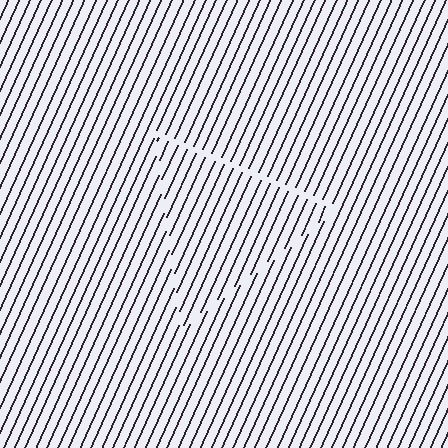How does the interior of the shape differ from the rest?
The interior of the shape contains the same grating, shifted by half a period — the contour is defined by the phase discontinuity where line-ends from the inner and outer gratings abut.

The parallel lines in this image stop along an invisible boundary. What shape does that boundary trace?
An illusory triangle. The interior of the shape contains the same grating, shifted by half a period — the contour is defined by the phase discontinuity where line-ends from the inner and outer gratings abut.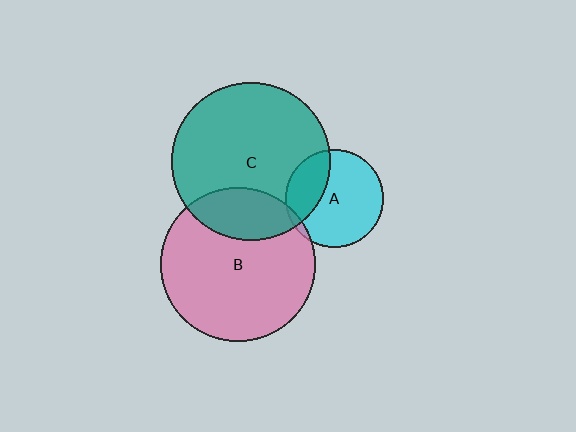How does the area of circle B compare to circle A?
Approximately 2.5 times.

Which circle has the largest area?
Circle C (teal).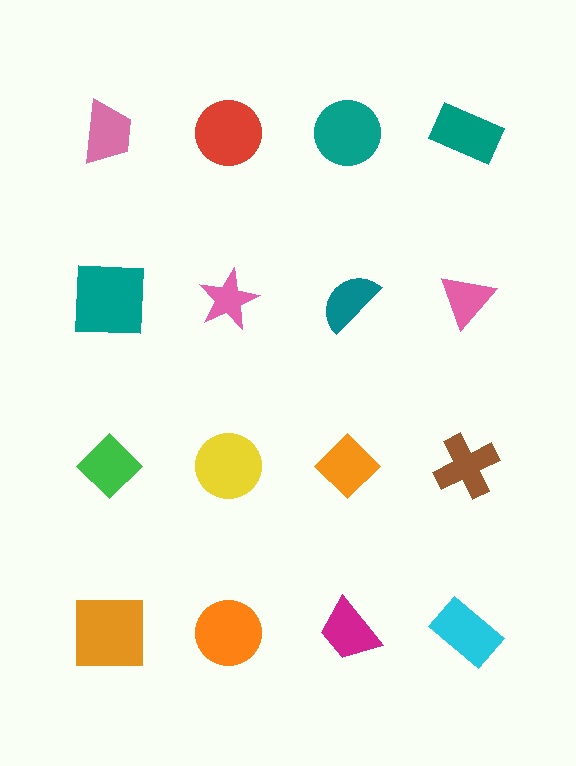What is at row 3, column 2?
A yellow circle.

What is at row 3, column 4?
A brown cross.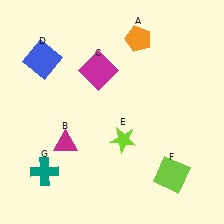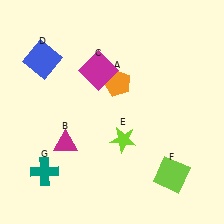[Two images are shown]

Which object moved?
The orange pentagon (A) moved down.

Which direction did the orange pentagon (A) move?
The orange pentagon (A) moved down.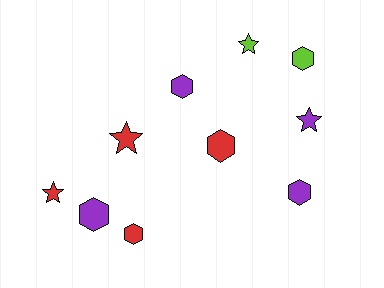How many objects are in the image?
There are 10 objects.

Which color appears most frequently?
Red, with 4 objects.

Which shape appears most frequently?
Hexagon, with 6 objects.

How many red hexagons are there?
There are 2 red hexagons.